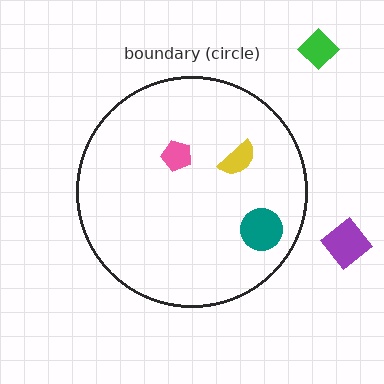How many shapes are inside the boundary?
3 inside, 2 outside.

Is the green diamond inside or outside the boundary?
Outside.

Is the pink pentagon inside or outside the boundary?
Inside.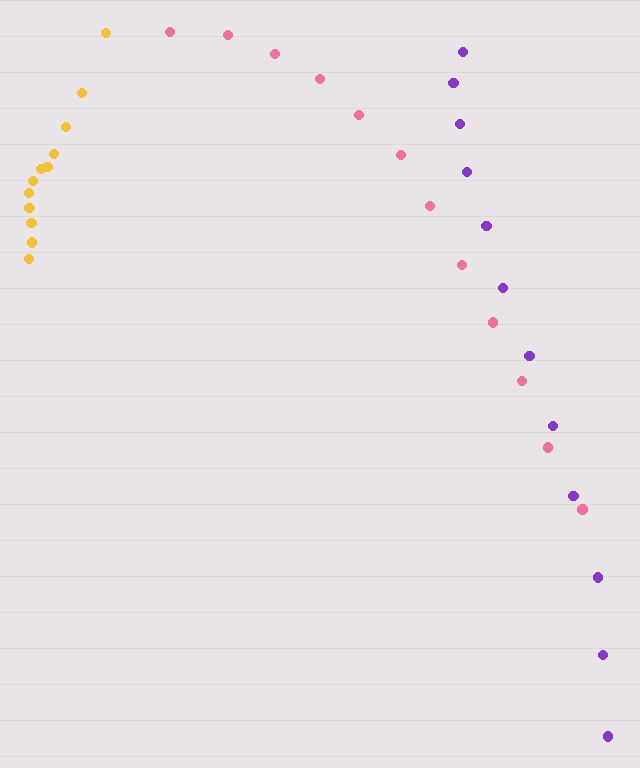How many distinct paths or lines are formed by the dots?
There are 3 distinct paths.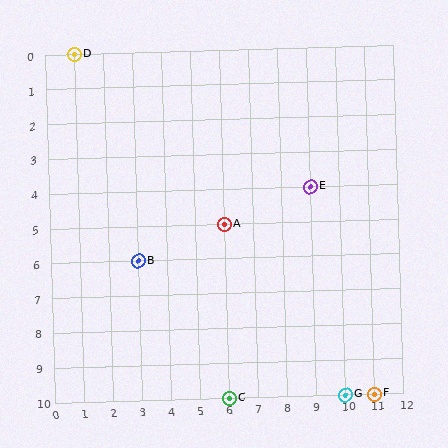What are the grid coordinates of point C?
Point C is at grid coordinates (6, 10).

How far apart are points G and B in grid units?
Points G and B are 7 columns and 4 rows apart (about 8.1 grid units diagonally).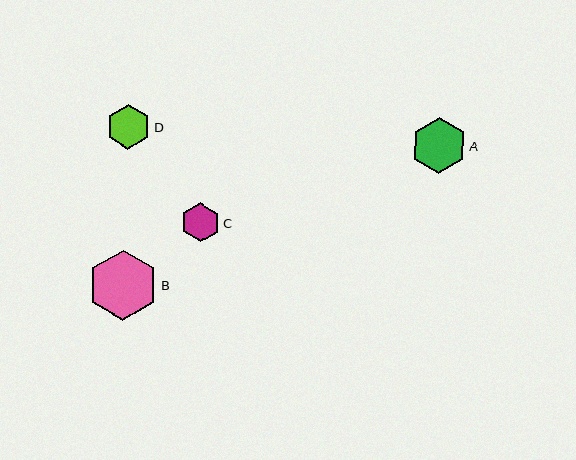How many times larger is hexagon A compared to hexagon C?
Hexagon A is approximately 1.4 times the size of hexagon C.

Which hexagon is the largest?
Hexagon B is the largest with a size of approximately 70 pixels.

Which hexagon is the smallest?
Hexagon C is the smallest with a size of approximately 39 pixels.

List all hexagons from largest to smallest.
From largest to smallest: B, A, D, C.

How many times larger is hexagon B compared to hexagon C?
Hexagon B is approximately 1.8 times the size of hexagon C.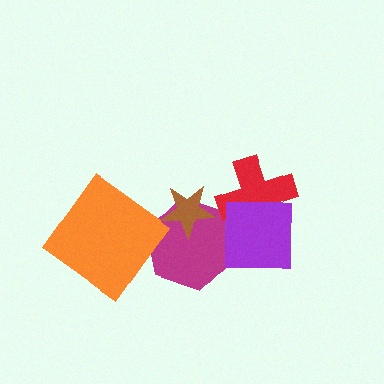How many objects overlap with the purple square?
2 objects overlap with the purple square.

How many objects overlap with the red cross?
1 object overlaps with the red cross.